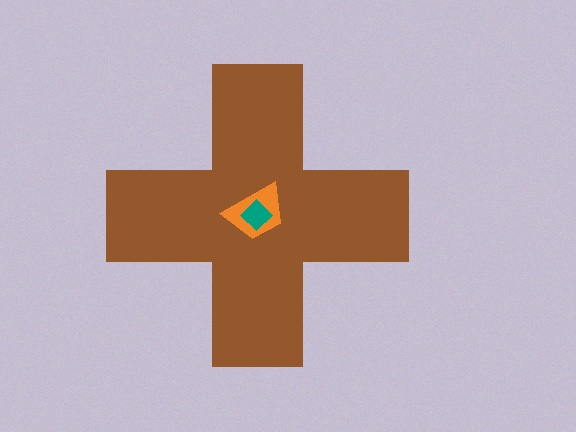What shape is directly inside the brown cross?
The orange trapezoid.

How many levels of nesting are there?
3.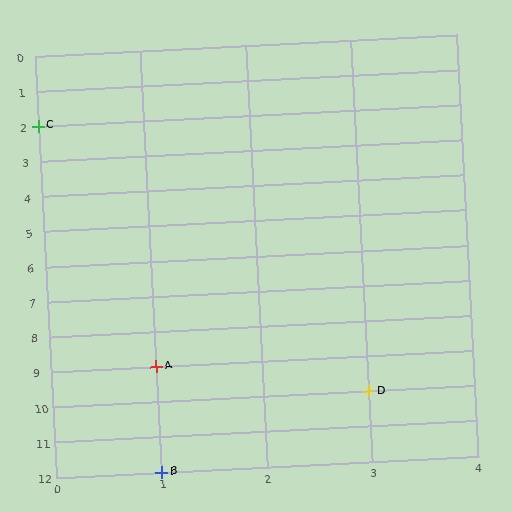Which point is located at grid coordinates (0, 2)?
Point C is at (0, 2).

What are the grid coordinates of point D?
Point D is at grid coordinates (3, 10).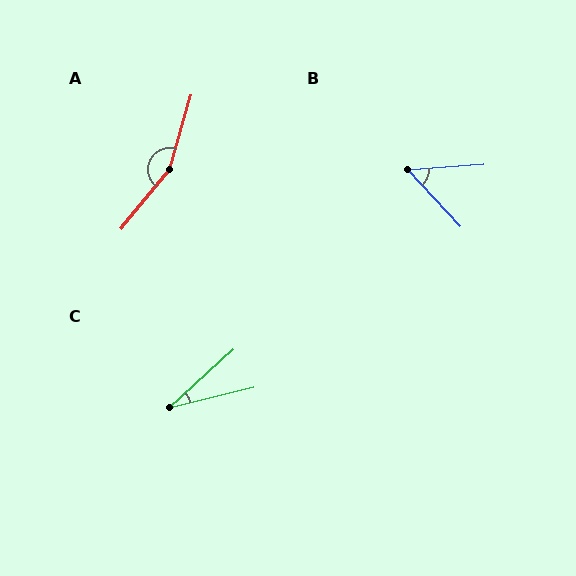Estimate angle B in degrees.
Approximately 51 degrees.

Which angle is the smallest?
C, at approximately 29 degrees.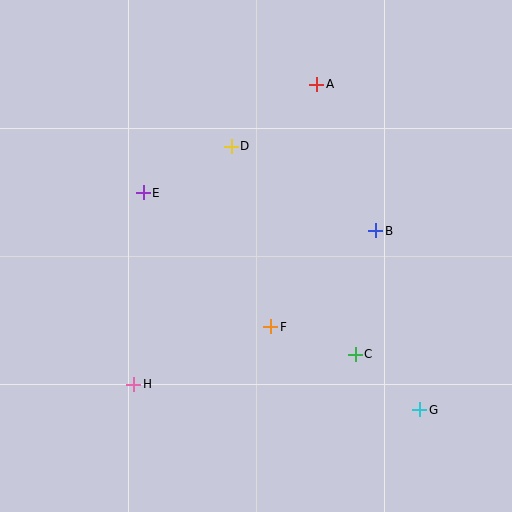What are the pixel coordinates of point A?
Point A is at (317, 84).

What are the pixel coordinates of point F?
Point F is at (271, 327).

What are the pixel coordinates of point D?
Point D is at (231, 146).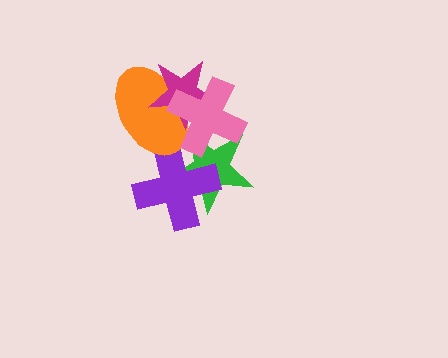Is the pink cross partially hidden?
No, no other shape covers it.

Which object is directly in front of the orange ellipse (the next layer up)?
The magenta star is directly in front of the orange ellipse.